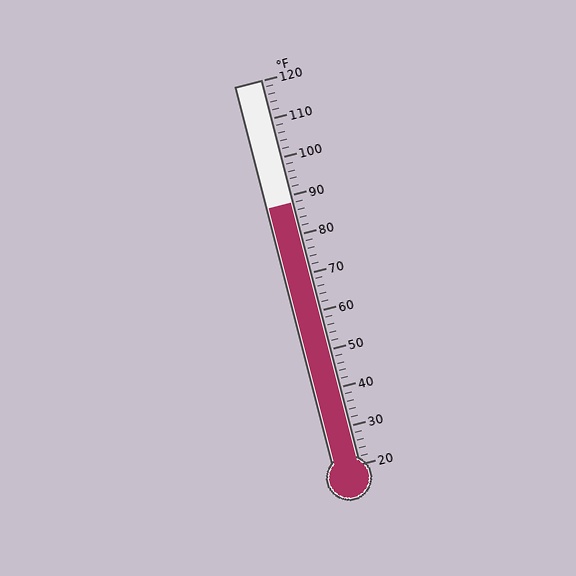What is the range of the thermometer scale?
The thermometer scale ranges from 20°F to 120°F.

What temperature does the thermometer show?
The thermometer shows approximately 88°F.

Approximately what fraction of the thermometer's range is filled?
The thermometer is filled to approximately 70% of its range.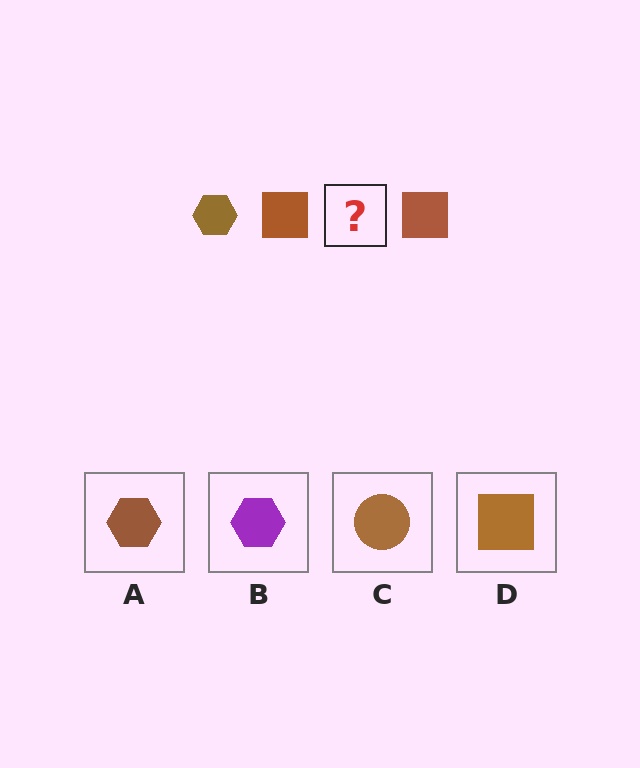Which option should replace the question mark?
Option A.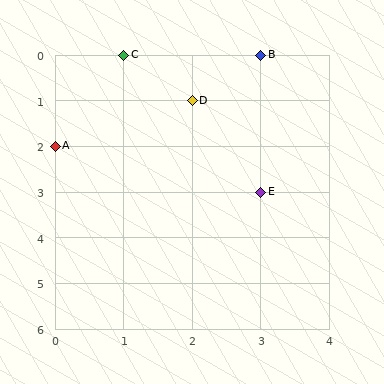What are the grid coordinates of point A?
Point A is at grid coordinates (0, 2).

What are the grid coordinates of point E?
Point E is at grid coordinates (3, 3).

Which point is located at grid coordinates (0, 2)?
Point A is at (0, 2).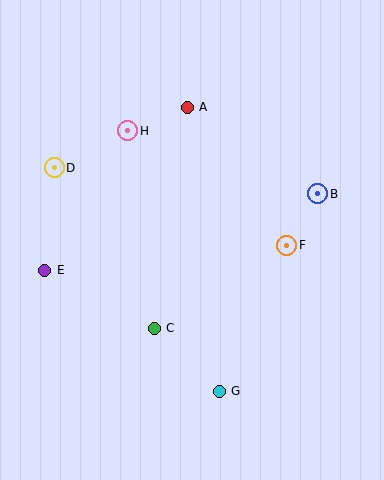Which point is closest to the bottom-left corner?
Point E is closest to the bottom-left corner.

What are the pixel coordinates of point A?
Point A is at (187, 107).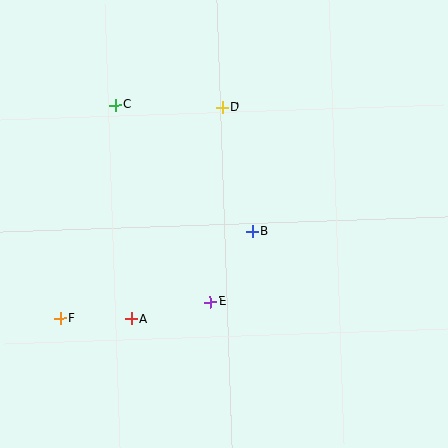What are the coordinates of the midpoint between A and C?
The midpoint between A and C is at (123, 212).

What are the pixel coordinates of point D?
Point D is at (222, 107).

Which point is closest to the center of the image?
Point B at (252, 231) is closest to the center.